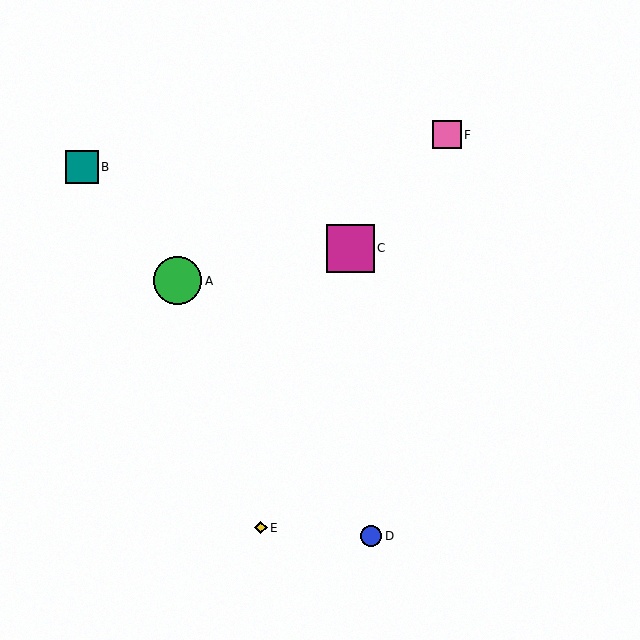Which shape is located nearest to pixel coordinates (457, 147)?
The pink square (labeled F) at (447, 135) is nearest to that location.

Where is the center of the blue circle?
The center of the blue circle is at (371, 536).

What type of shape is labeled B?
Shape B is a teal square.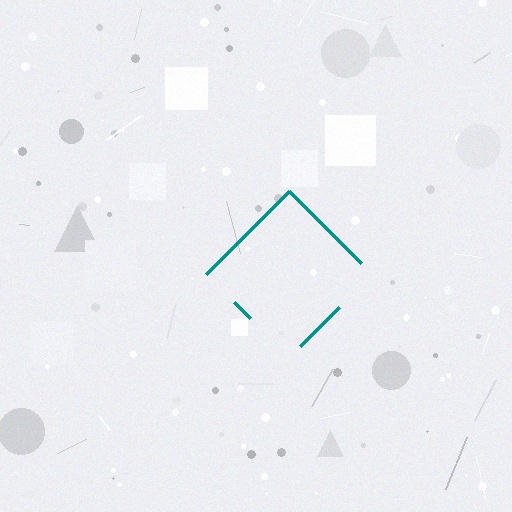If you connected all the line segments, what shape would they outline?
They would outline a diamond.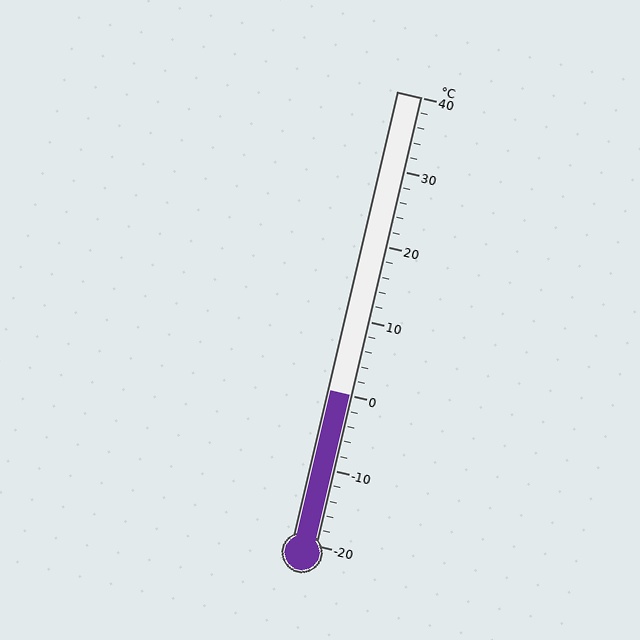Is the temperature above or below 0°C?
The temperature is at 0°C.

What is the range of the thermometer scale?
The thermometer scale ranges from -20°C to 40°C.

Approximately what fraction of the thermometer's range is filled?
The thermometer is filled to approximately 35% of its range.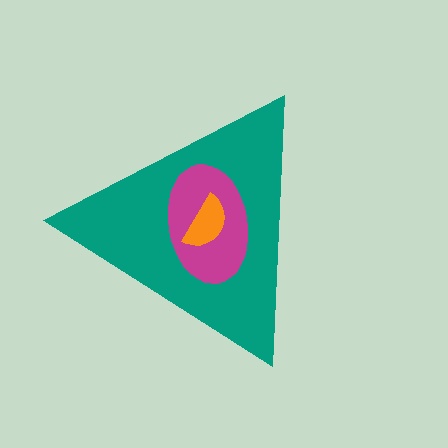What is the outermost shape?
The teal triangle.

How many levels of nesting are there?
3.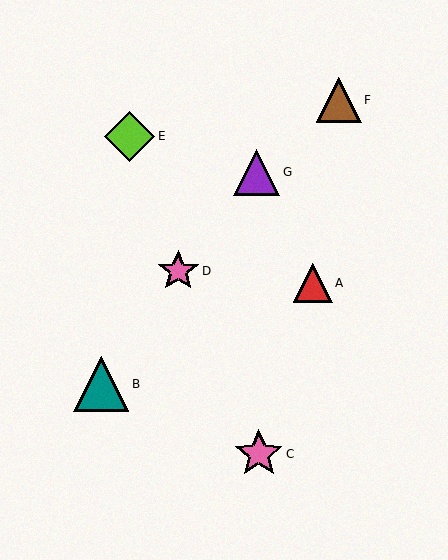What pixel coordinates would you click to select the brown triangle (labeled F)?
Click at (339, 100) to select the brown triangle F.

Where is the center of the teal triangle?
The center of the teal triangle is at (101, 384).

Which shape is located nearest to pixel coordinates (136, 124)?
The lime diamond (labeled E) at (130, 136) is nearest to that location.